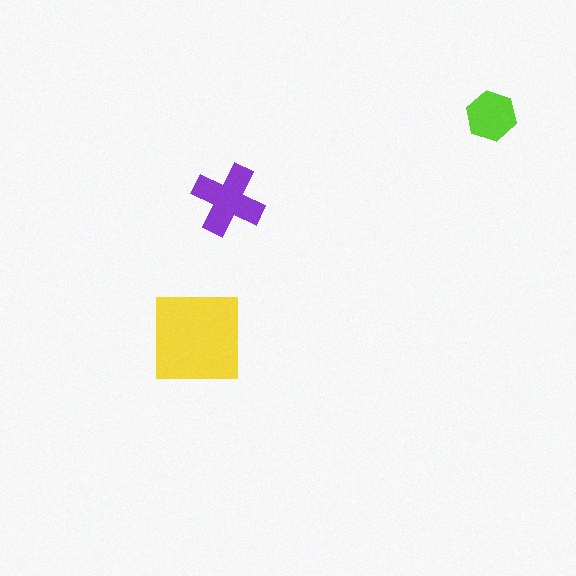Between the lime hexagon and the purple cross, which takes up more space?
The purple cross.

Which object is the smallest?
The lime hexagon.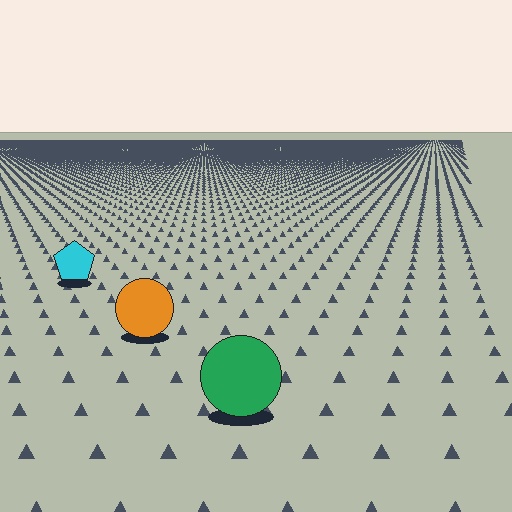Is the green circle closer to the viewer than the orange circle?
Yes. The green circle is closer — you can tell from the texture gradient: the ground texture is coarser near it.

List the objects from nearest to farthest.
From nearest to farthest: the green circle, the orange circle, the cyan pentagon.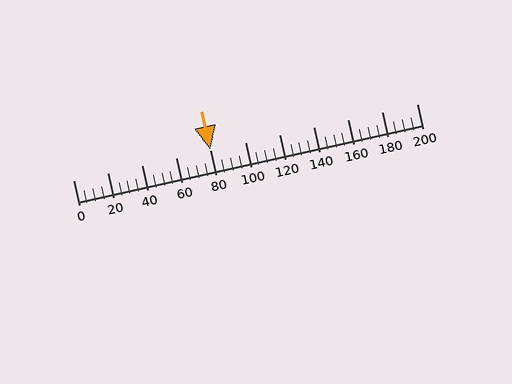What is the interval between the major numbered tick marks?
The major tick marks are spaced 20 units apart.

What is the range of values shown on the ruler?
The ruler shows values from 0 to 200.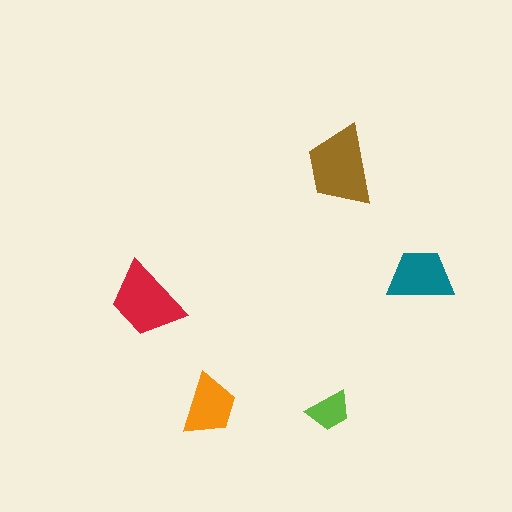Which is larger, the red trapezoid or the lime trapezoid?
The red one.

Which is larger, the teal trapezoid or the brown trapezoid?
The brown one.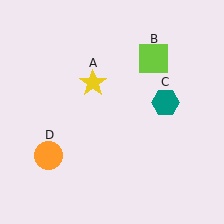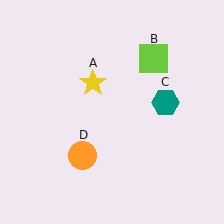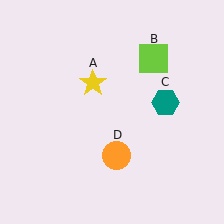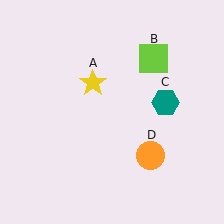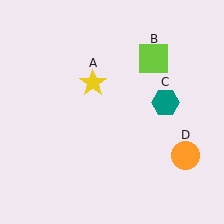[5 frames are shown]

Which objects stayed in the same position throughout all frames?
Yellow star (object A) and lime square (object B) and teal hexagon (object C) remained stationary.